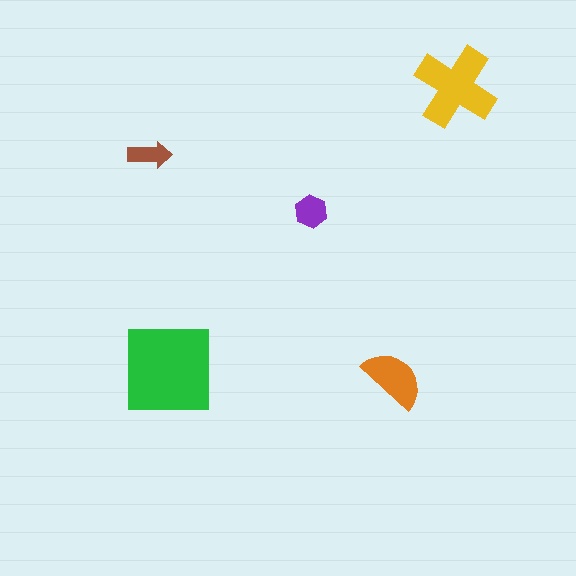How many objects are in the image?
There are 5 objects in the image.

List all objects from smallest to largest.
The brown arrow, the purple hexagon, the orange semicircle, the yellow cross, the green square.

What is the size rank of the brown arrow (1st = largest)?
5th.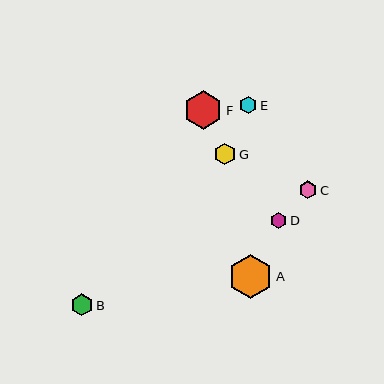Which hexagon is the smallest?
Hexagon D is the smallest with a size of approximately 16 pixels.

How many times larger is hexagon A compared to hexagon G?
Hexagon A is approximately 2.0 times the size of hexagon G.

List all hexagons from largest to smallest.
From largest to smallest: A, F, G, B, C, E, D.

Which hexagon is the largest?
Hexagon A is the largest with a size of approximately 44 pixels.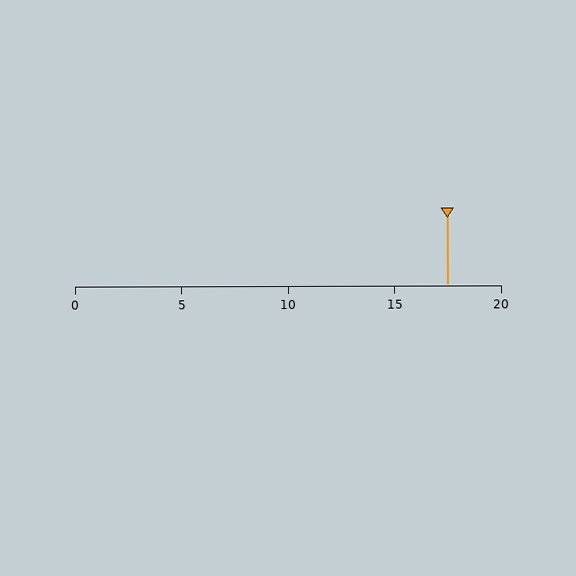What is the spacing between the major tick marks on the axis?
The major ticks are spaced 5 apart.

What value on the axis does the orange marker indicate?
The marker indicates approximately 17.5.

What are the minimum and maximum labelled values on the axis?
The axis runs from 0 to 20.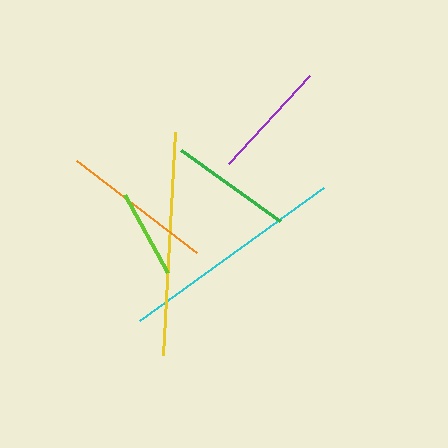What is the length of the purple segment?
The purple segment is approximately 119 pixels long.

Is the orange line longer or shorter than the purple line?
The orange line is longer than the purple line.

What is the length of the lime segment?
The lime segment is approximately 89 pixels long.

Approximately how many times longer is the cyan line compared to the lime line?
The cyan line is approximately 2.6 times the length of the lime line.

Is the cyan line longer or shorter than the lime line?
The cyan line is longer than the lime line.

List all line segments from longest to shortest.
From longest to shortest: cyan, yellow, orange, green, purple, lime.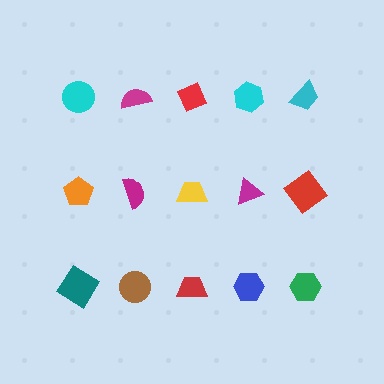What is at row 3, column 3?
A red trapezoid.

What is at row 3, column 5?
A green hexagon.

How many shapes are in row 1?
5 shapes.